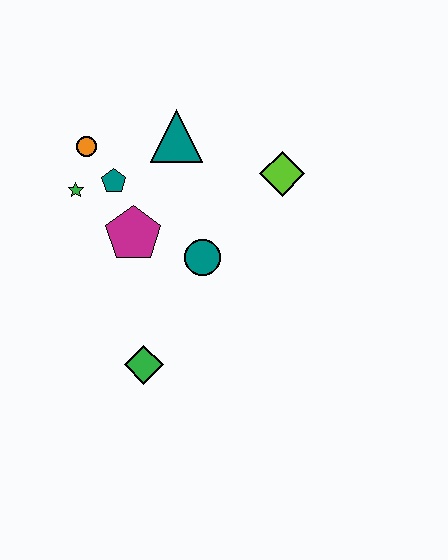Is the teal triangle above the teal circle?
Yes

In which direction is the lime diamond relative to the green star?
The lime diamond is to the right of the green star.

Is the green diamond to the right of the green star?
Yes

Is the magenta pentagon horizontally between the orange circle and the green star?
No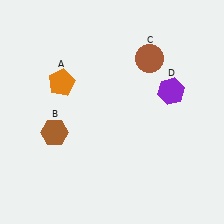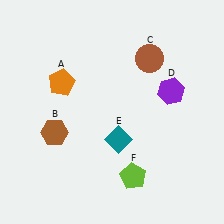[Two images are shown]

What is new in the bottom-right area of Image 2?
A lime pentagon (F) was added in the bottom-right area of Image 2.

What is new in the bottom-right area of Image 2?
A teal diamond (E) was added in the bottom-right area of Image 2.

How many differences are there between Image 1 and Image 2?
There are 2 differences between the two images.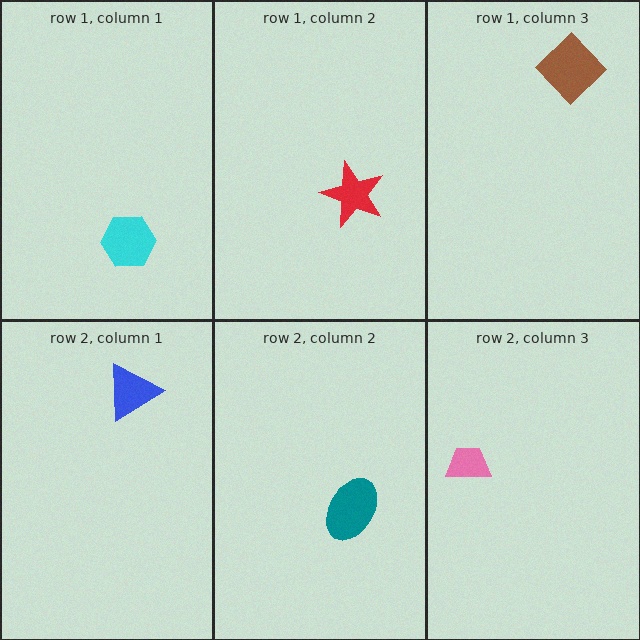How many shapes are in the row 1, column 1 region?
1.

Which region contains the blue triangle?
The row 2, column 1 region.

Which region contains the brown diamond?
The row 1, column 3 region.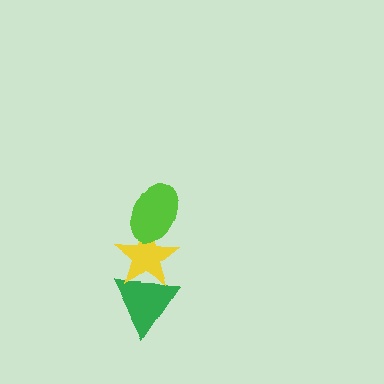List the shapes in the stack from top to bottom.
From top to bottom: the lime ellipse, the yellow star, the green triangle.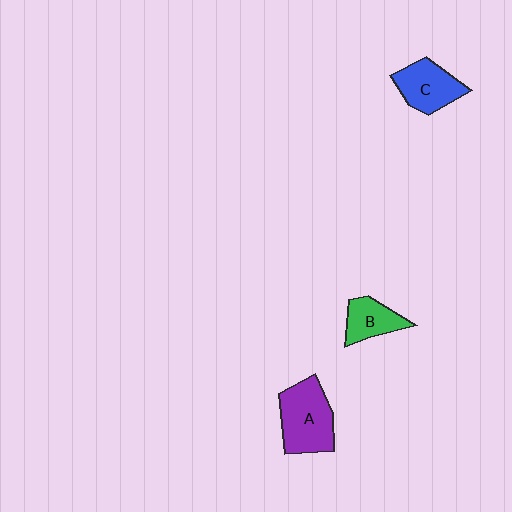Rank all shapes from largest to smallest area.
From largest to smallest: A (purple), C (blue), B (green).